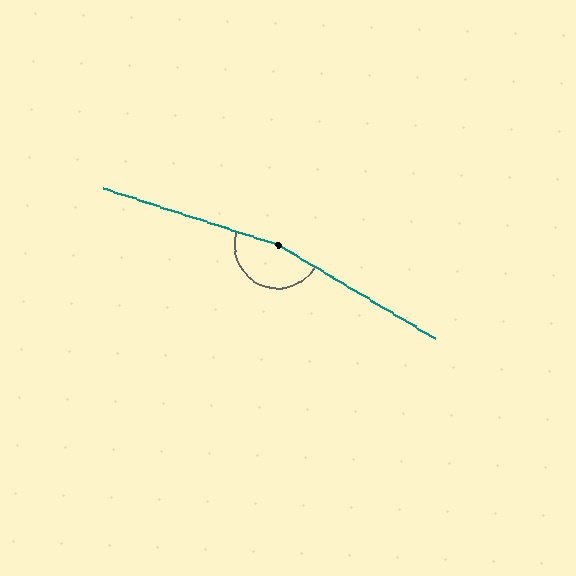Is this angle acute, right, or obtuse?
It is obtuse.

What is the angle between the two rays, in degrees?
Approximately 167 degrees.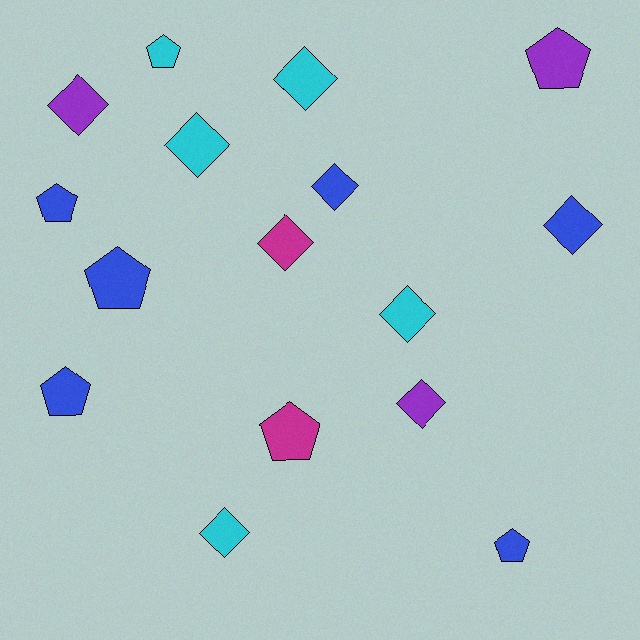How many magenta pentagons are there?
There is 1 magenta pentagon.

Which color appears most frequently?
Blue, with 6 objects.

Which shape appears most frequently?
Diamond, with 9 objects.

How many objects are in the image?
There are 16 objects.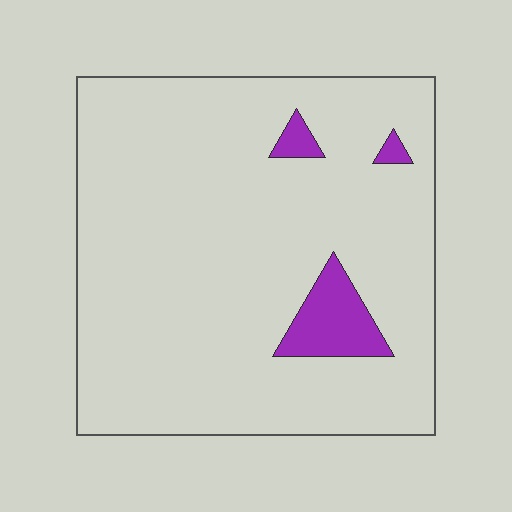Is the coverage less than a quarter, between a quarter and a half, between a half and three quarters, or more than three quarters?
Less than a quarter.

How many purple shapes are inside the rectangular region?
3.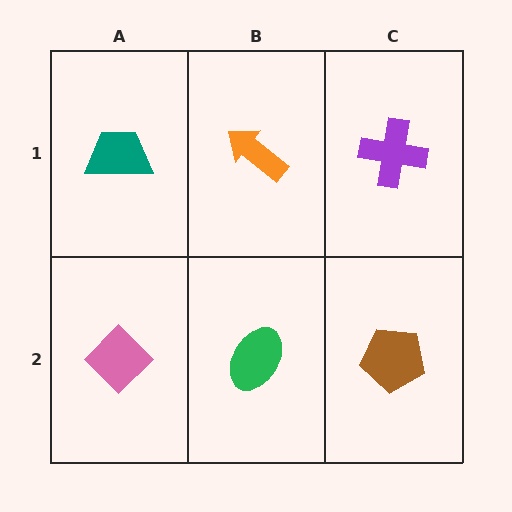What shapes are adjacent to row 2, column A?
A teal trapezoid (row 1, column A), a green ellipse (row 2, column B).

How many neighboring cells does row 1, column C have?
2.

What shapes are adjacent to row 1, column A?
A pink diamond (row 2, column A), an orange arrow (row 1, column B).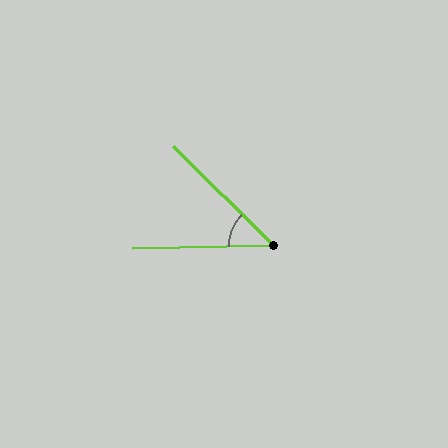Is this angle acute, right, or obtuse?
It is acute.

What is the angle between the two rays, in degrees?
Approximately 46 degrees.